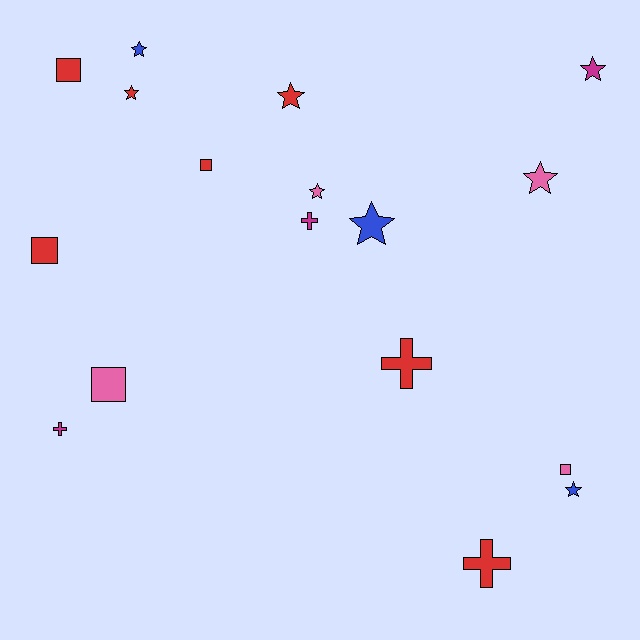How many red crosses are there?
There are 2 red crosses.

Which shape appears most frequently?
Star, with 8 objects.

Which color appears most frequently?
Red, with 7 objects.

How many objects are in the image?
There are 17 objects.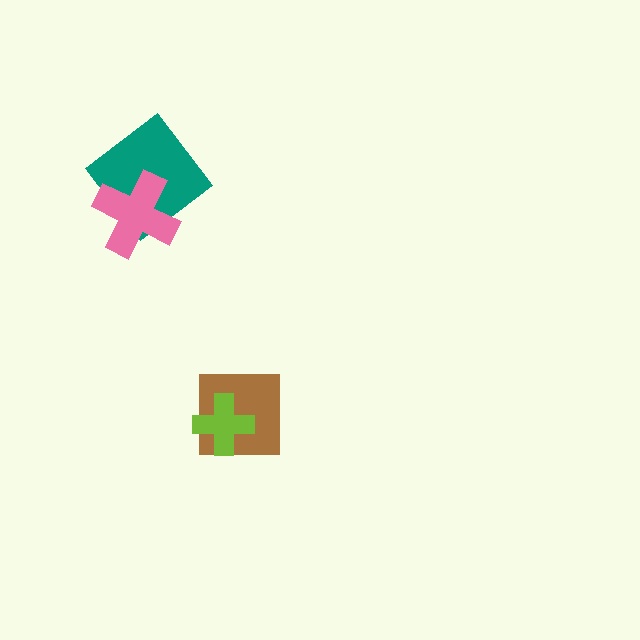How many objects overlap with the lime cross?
1 object overlaps with the lime cross.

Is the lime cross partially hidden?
No, no other shape covers it.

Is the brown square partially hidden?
Yes, it is partially covered by another shape.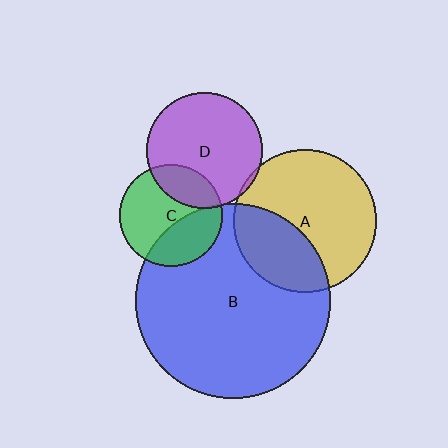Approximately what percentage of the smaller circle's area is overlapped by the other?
Approximately 35%.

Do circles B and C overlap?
Yes.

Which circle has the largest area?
Circle B (blue).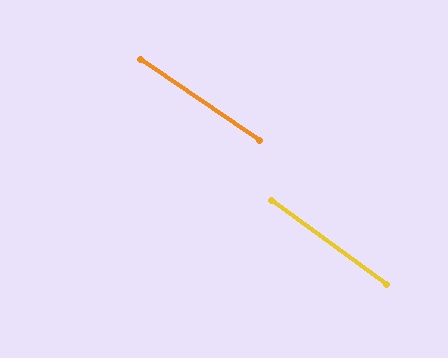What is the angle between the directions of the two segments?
Approximately 2 degrees.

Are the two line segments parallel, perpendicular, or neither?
Parallel — their directions differ by only 1.9°.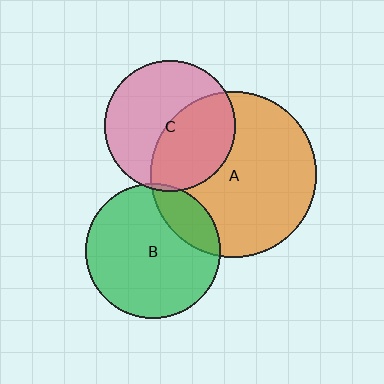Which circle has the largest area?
Circle A (orange).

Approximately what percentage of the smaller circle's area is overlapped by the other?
Approximately 5%.